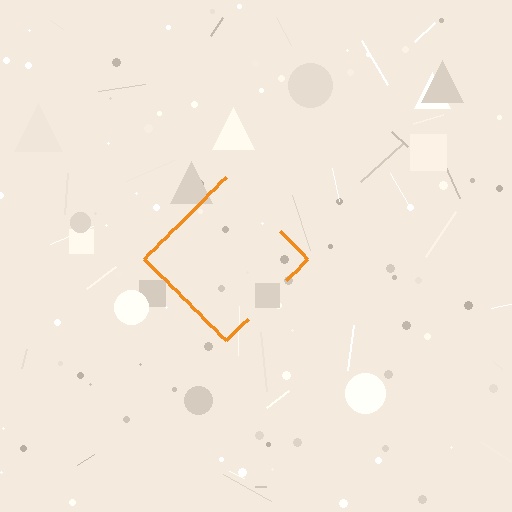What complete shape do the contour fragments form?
The contour fragments form a diamond.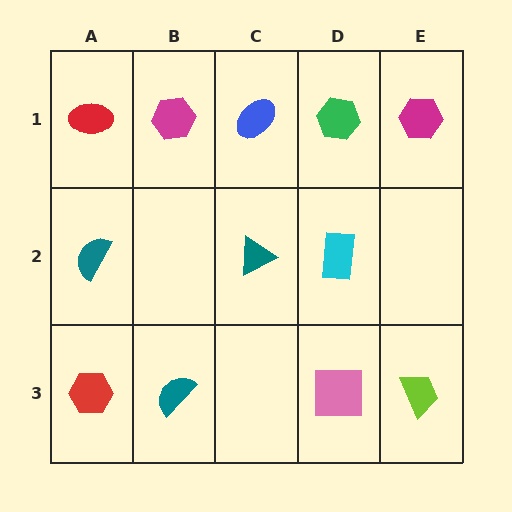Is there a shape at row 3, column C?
No, that cell is empty.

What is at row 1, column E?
A magenta hexagon.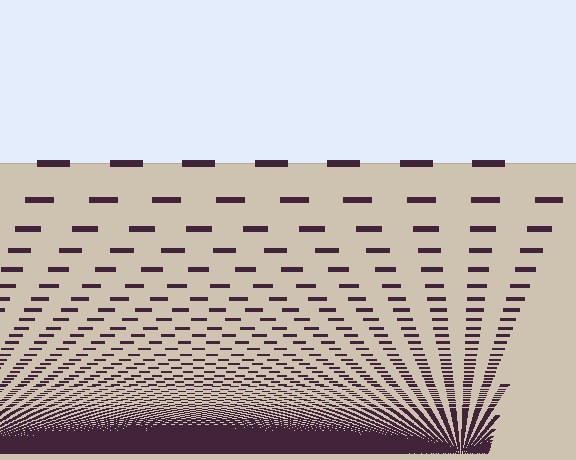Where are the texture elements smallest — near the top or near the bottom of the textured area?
Near the bottom.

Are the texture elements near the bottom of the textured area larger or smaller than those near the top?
Smaller. The gradient is inverted — elements near the bottom are smaller and denser.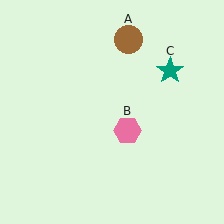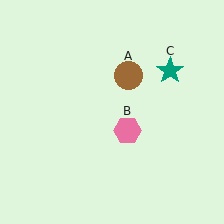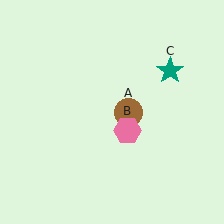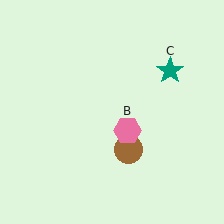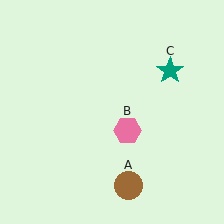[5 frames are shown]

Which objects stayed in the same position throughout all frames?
Pink hexagon (object B) and teal star (object C) remained stationary.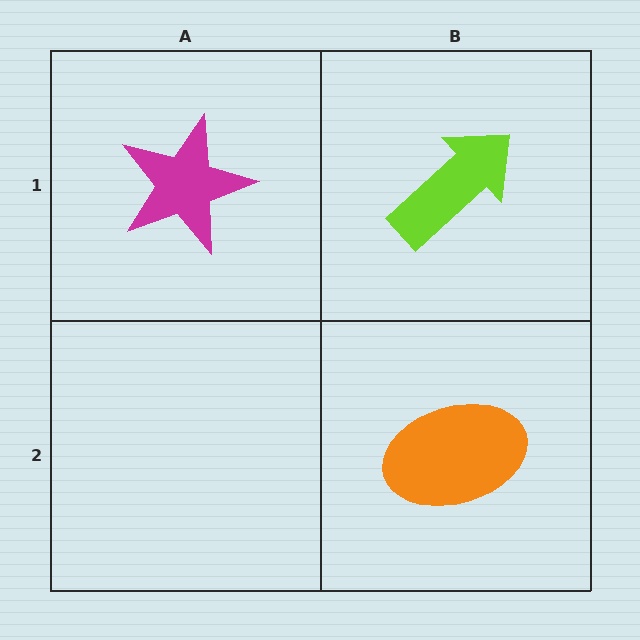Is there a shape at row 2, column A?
No, that cell is empty.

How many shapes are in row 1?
2 shapes.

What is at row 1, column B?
A lime arrow.